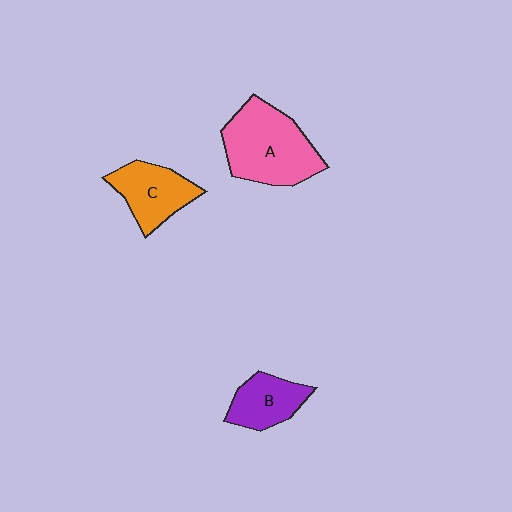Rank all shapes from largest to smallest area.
From largest to smallest: A (pink), C (orange), B (purple).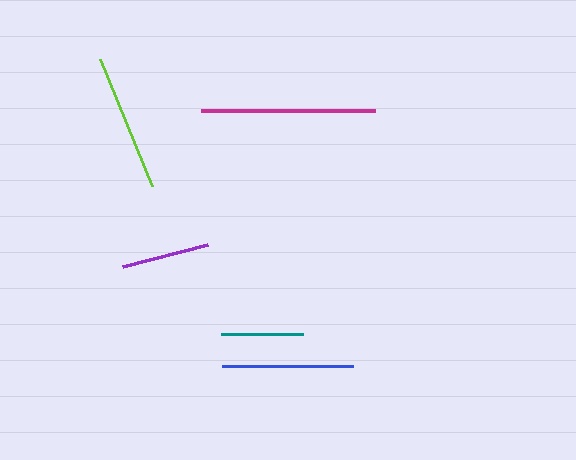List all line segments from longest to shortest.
From longest to shortest: magenta, lime, blue, purple, teal.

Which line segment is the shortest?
The teal line is the shortest at approximately 82 pixels.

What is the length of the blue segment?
The blue segment is approximately 131 pixels long.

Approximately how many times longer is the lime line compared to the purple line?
The lime line is approximately 1.6 times the length of the purple line.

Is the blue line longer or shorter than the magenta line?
The magenta line is longer than the blue line.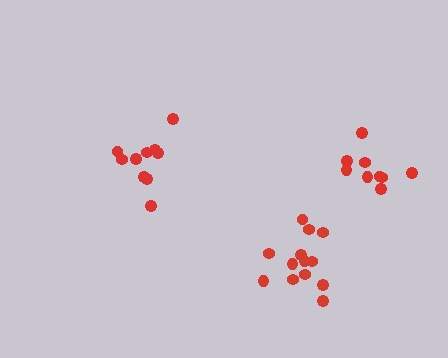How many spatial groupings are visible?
There are 3 spatial groupings.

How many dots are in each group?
Group 1: 9 dots, Group 2: 10 dots, Group 3: 13 dots (32 total).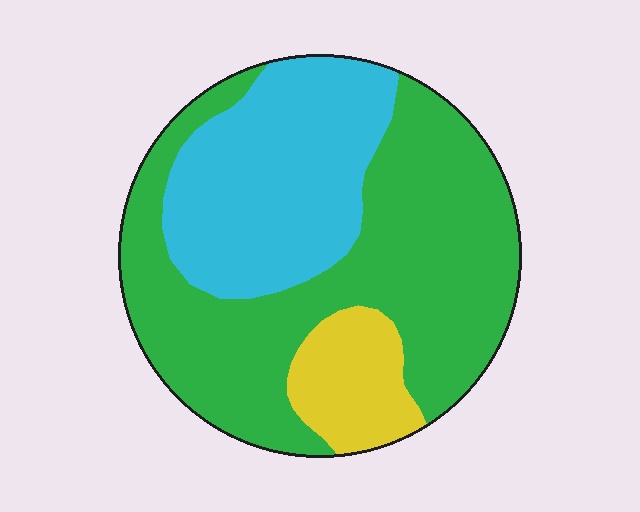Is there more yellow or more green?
Green.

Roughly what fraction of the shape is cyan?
Cyan covers about 30% of the shape.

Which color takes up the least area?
Yellow, at roughly 10%.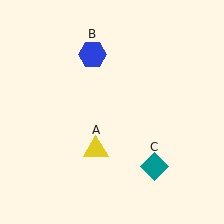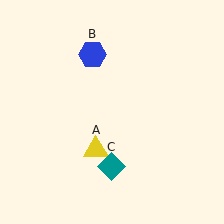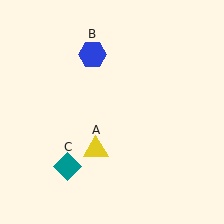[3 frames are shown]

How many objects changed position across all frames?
1 object changed position: teal diamond (object C).